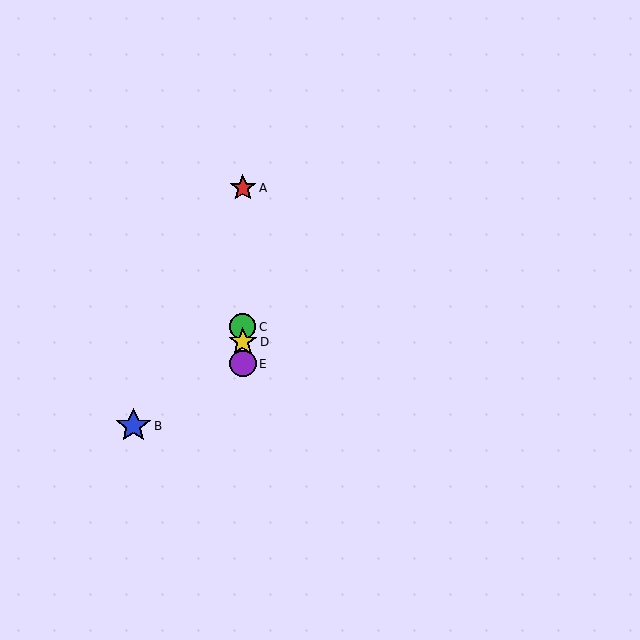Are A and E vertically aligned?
Yes, both are at x≈243.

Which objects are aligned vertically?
Objects A, C, D, E are aligned vertically.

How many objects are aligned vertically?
4 objects (A, C, D, E) are aligned vertically.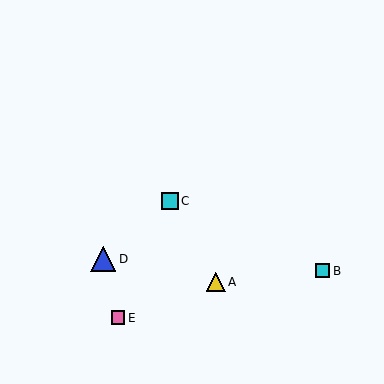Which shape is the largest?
The blue triangle (labeled D) is the largest.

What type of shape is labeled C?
Shape C is a cyan square.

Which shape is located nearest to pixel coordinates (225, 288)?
The yellow triangle (labeled A) at (216, 282) is nearest to that location.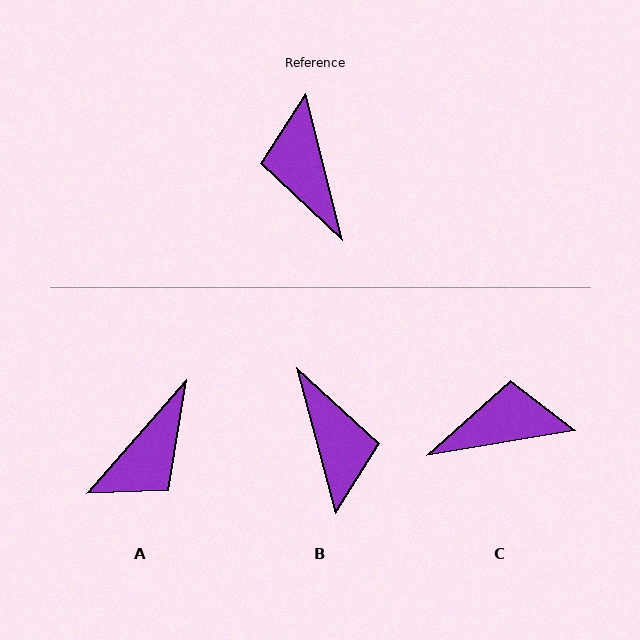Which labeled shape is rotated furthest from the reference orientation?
B, about 179 degrees away.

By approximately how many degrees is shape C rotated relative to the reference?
Approximately 95 degrees clockwise.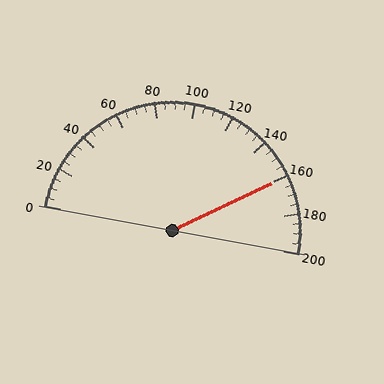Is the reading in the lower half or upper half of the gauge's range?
The reading is in the upper half of the range (0 to 200).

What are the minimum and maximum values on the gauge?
The gauge ranges from 0 to 200.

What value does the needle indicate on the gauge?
The needle indicates approximately 160.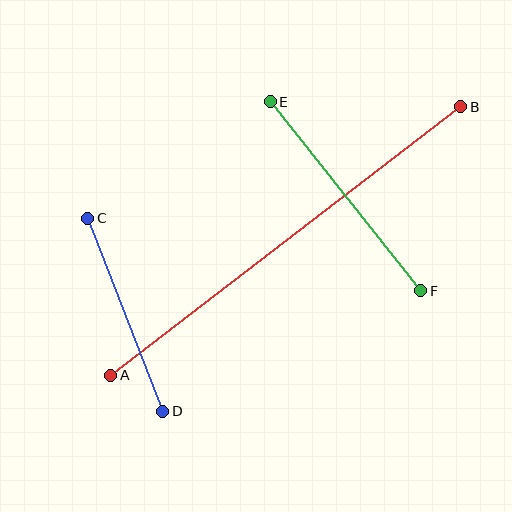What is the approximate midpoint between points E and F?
The midpoint is at approximately (345, 196) pixels.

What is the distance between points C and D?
The distance is approximately 207 pixels.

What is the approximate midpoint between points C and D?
The midpoint is at approximately (125, 315) pixels.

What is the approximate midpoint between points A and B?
The midpoint is at approximately (286, 241) pixels.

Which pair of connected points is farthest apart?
Points A and B are farthest apart.